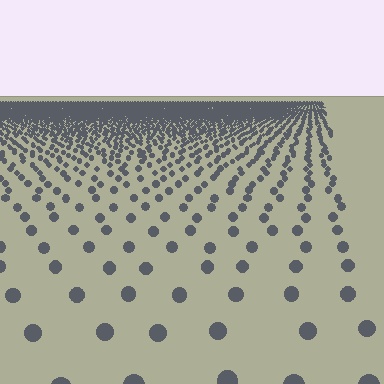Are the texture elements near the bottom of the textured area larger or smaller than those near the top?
Larger. Near the bottom, elements are closer to the viewer and appear at a bigger on-screen size.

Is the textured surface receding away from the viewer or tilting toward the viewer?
The surface is receding away from the viewer. Texture elements get smaller and denser toward the top.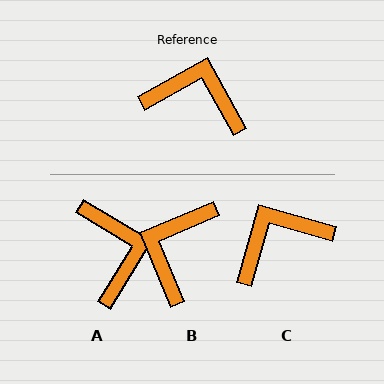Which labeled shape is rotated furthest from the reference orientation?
B, about 84 degrees away.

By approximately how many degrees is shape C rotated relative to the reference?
Approximately 45 degrees counter-clockwise.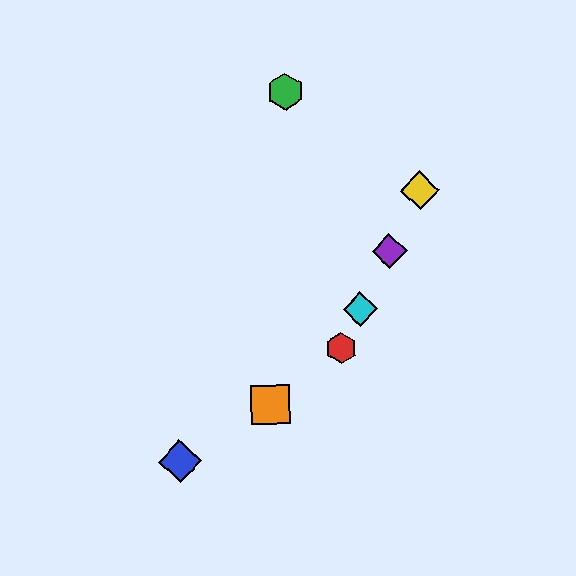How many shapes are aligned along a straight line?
4 shapes (the red hexagon, the yellow diamond, the purple diamond, the cyan diamond) are aligned along a straight line.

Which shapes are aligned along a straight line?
The red hexagon, the yellow diamond, the purple diamond, the cyan diamond are aligned along a straight line.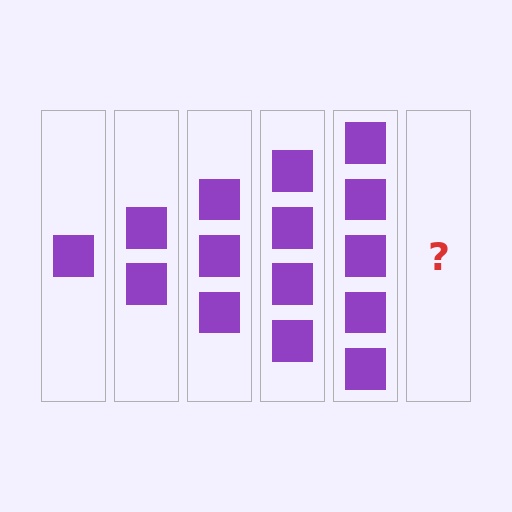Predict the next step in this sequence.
The next step is 6 squares.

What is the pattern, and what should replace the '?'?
The pattern is that each step adds one more square. The '?' should be 6 squares.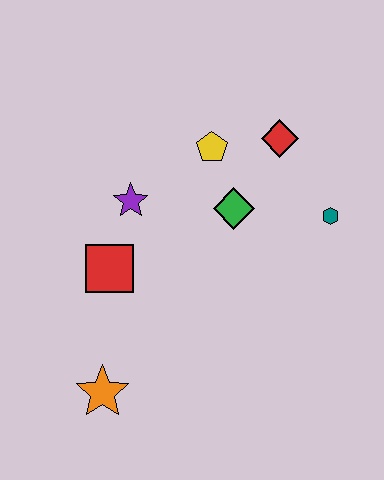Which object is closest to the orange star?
The red square is closest to the orange star.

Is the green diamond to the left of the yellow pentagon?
No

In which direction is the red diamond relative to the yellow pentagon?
The red diamond is to the right of the yellow pentagon.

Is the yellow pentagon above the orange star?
Yes